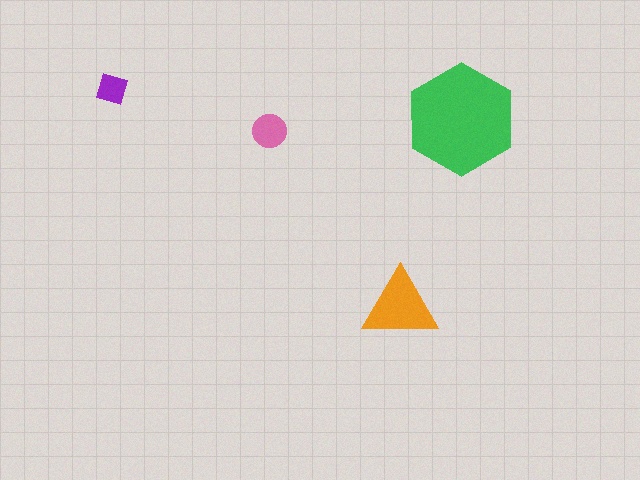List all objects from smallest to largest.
The purple diamond, the pink circle, the orange triangle, the green hexagon.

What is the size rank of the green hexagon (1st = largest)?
1st.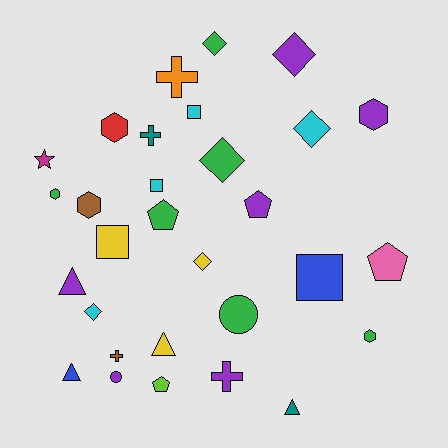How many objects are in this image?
There are 30 objects.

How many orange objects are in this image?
There is 1 orange object.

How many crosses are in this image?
There are 4 crosses.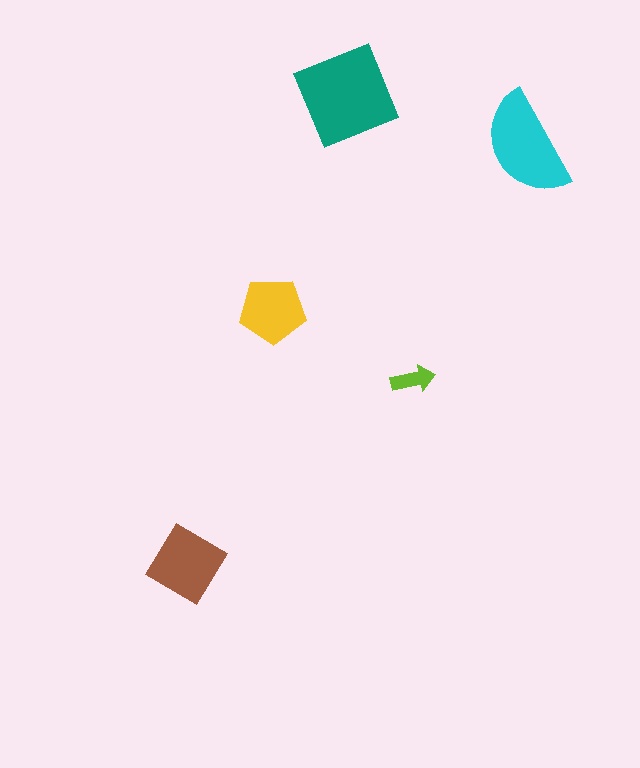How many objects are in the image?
There are 5 objects in the image.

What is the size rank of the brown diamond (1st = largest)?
3rd.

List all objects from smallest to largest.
The lime arrow, the yellow pentagon, the brown diamond, the cyan semicircle, the teal diamond.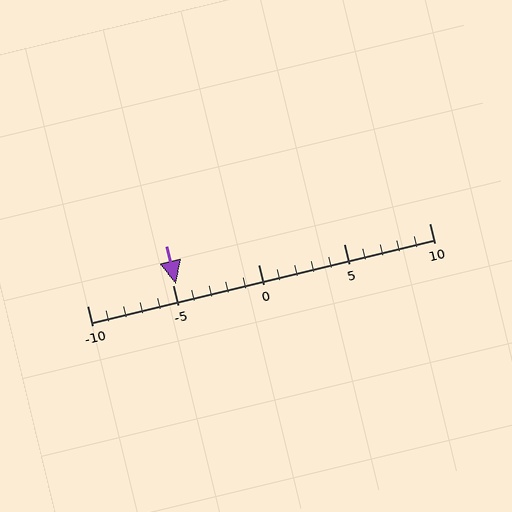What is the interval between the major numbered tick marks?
The major tick marks are spaced 5 units apart.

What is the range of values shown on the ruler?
The ruler shows values from -10 to 10.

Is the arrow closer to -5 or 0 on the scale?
The arrow is closer to -5.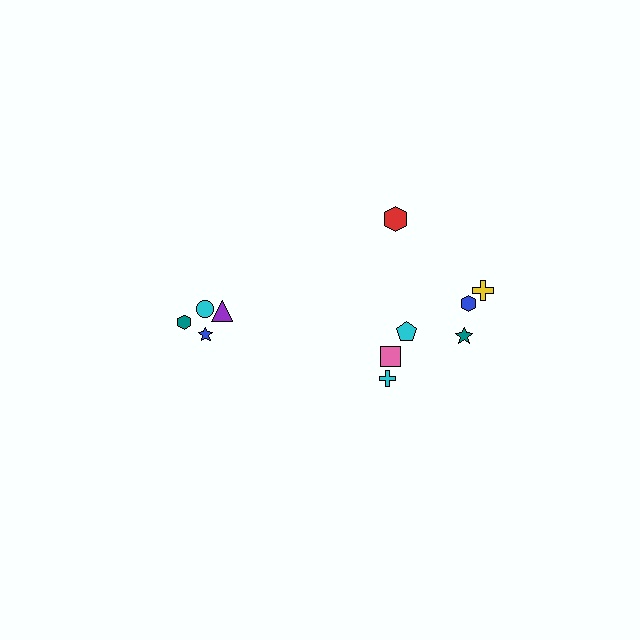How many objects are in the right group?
There are 7 objects.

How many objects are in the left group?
There are 4 objects.